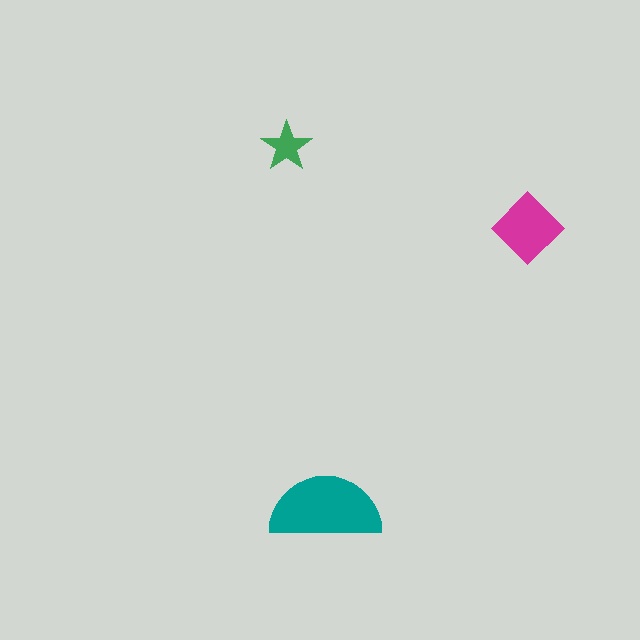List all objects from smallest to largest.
The green star, the magenta diamond, the teal semicircle.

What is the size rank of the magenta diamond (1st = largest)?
2nd.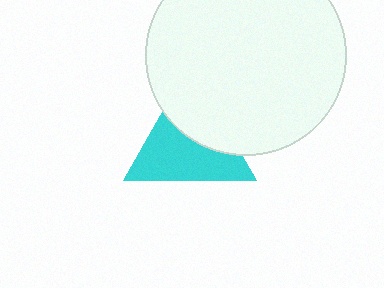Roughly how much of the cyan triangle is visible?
About half of it is visible (roughly 60%).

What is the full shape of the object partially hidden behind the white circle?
The partially hidden object is a cyan triangle.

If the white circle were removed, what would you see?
You would see the complete cyan triangle.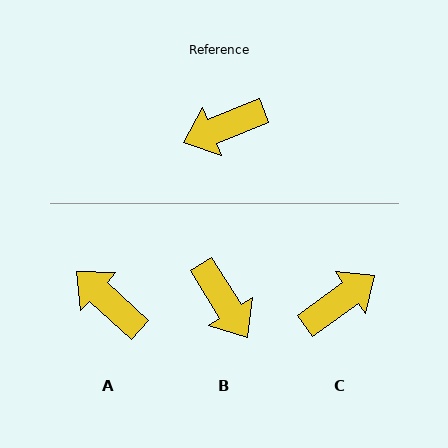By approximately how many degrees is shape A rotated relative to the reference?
Approximately 64 degrees clockwise.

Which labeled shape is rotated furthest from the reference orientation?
C, about 165 degrees away.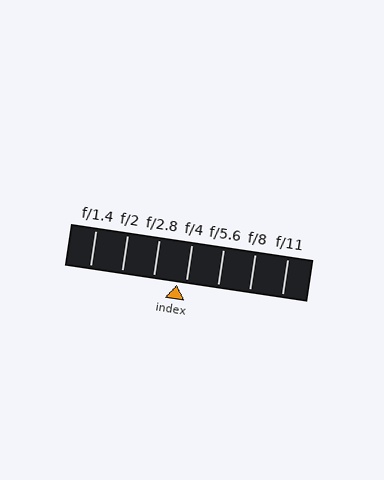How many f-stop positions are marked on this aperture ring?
There are 7 f-stop positions marked.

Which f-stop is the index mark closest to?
The index mark is closest to f/4.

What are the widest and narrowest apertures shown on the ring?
The widest aperture shown is f/1.4 and the narrowest is f/11.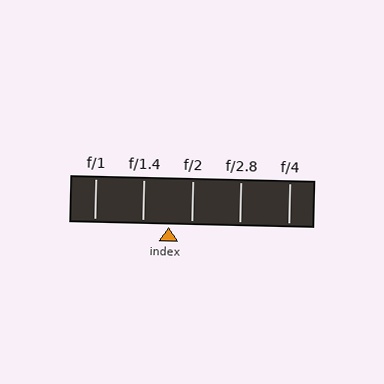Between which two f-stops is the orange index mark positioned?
The index mark is between f/1.4 and f/2.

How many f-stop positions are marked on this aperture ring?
There are 5 f-stop positions marked.